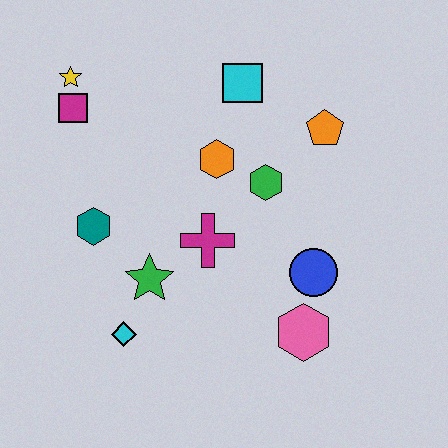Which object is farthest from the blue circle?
The yellow star is farthest from the blue circle.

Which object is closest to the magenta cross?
The green star is closest to the magenta cross.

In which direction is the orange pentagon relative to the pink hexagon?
The orange pentagon is above the pink hexagon.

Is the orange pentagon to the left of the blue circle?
No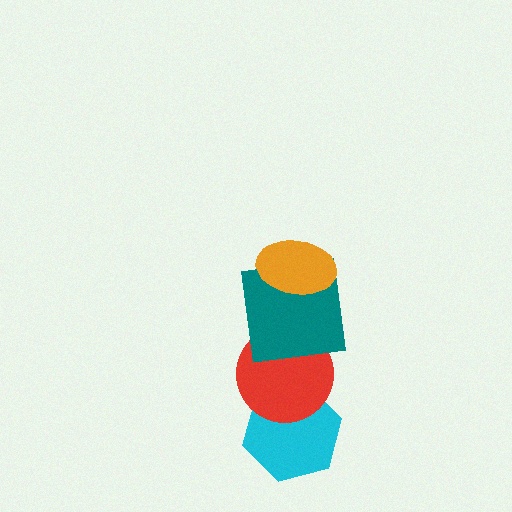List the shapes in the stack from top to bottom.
From top to bottom: the orange ellipse, the teal square, the red circle, the cyan hexagon.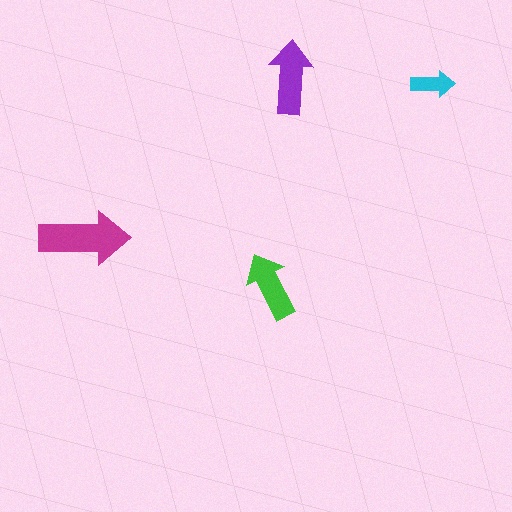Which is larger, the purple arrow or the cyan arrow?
The purple one.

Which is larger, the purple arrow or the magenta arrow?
The magenta one.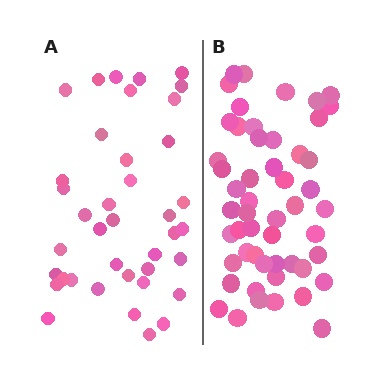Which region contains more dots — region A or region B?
Region B (the right region) has more dots.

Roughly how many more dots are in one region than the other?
Region B has approximately 15 more dots than region A.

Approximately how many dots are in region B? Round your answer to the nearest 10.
About 50 dots. (The exact count is 52, which rounds to 50.)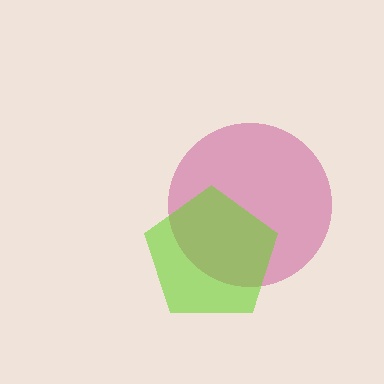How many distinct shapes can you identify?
There are 2 distinct shapes: a magenta circle, a lime pentagon.